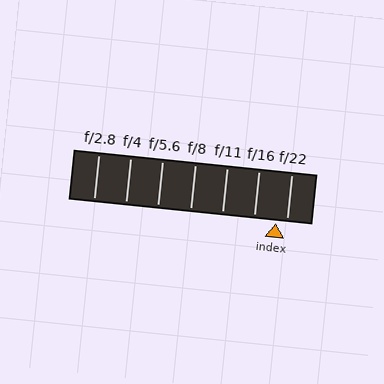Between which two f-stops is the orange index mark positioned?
The index mark is between f/16 and f/22.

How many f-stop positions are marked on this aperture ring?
There are 7 f-stop positions marked.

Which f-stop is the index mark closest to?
The index mark is closest to f/22.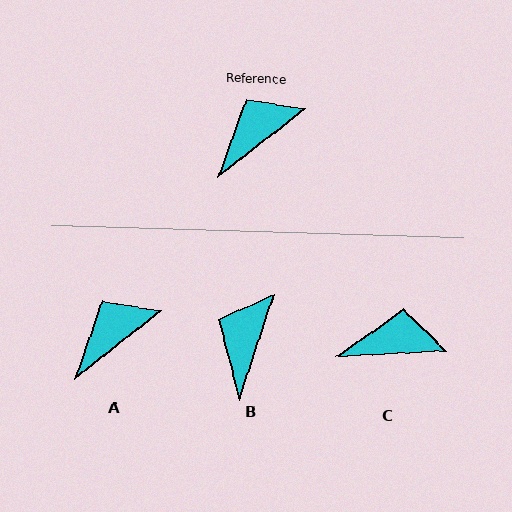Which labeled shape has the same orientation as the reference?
A.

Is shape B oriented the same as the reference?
No, it is off by about 33 degrees.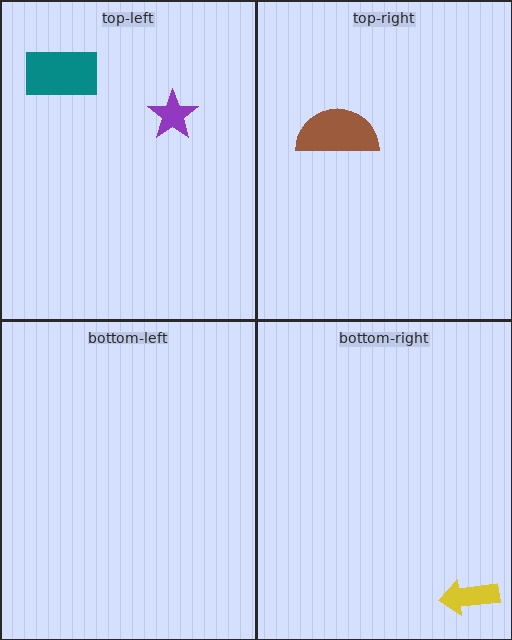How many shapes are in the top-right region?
1.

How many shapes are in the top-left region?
2.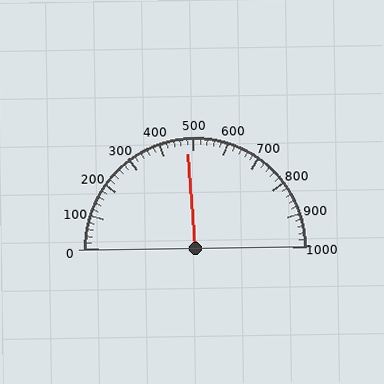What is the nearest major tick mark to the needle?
The nearest major tick mark is 500.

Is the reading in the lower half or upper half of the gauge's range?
The reading is in the lower half of the range (0 to 1000).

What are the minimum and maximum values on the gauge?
The gauge ranges from 0 to 1000.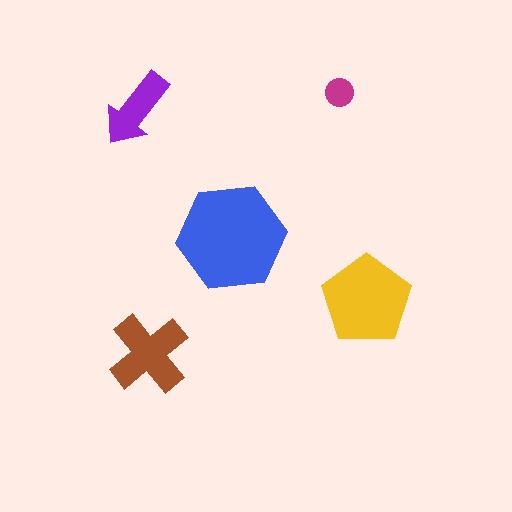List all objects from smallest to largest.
The magenta circle, the purple arrow, the brown cross, the yellow pentagon, the blue hexagon.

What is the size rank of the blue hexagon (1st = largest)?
1st.